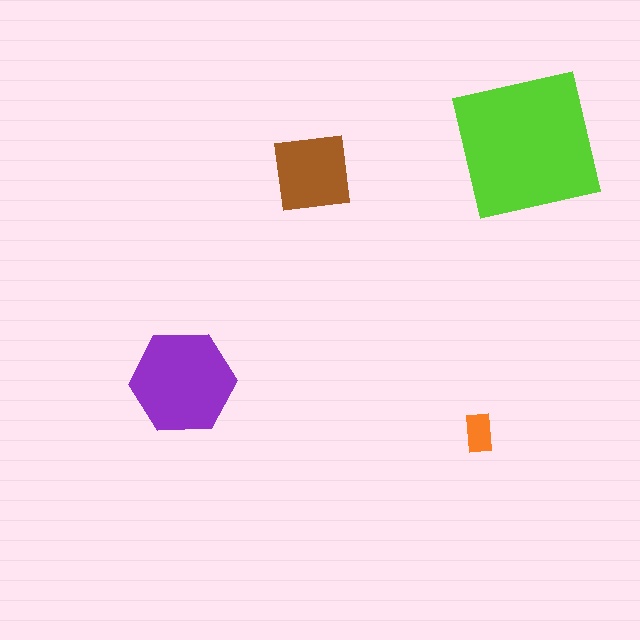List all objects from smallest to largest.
The orange rectangle, the brown square, the purple hexagon, the lime square.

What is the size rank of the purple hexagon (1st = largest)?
2nd.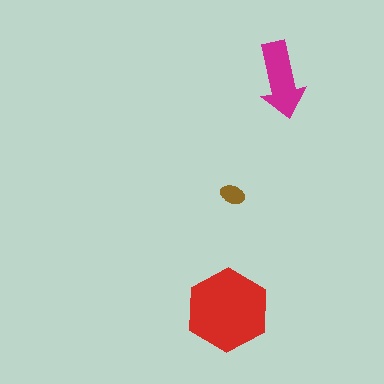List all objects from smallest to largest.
The brown ellipse, the magenta arrow, the red hexagon.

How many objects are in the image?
There are 3 objects in the image.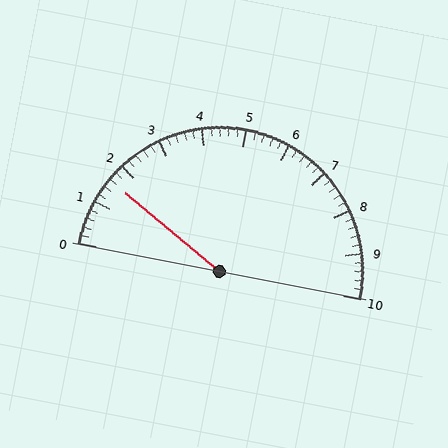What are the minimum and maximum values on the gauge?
The gauge ranges from 0 to 10.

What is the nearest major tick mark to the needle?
The nearest major tick mark is 2.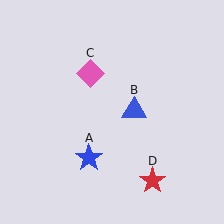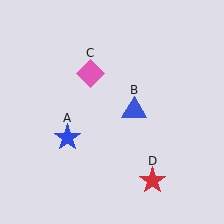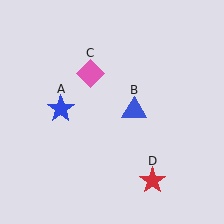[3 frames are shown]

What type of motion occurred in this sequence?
The blue star (object A) rotated clockwise around the center of the scene.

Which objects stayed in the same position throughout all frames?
Blue triangle (object B) and pink diamond (object C) and red star (object D) remained stationary.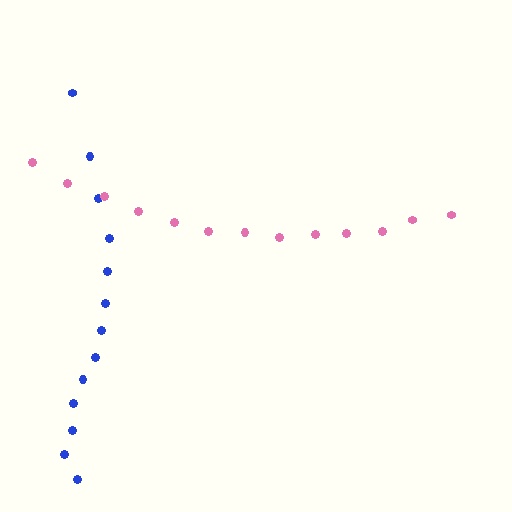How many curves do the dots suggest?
There are 2 distinct paths.